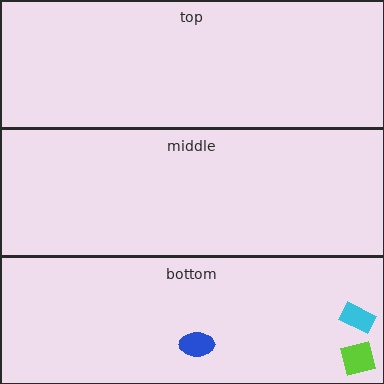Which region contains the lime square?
The bottom region.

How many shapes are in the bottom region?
3.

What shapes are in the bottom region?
The blue ellipse, the lime square, the cyan rectangle.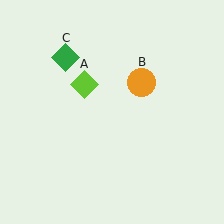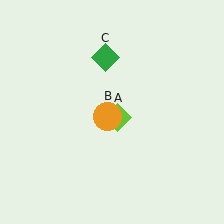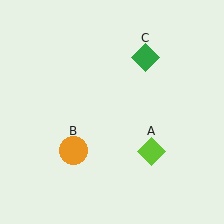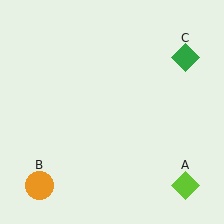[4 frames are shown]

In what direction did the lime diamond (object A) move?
The lime diamond (object A) moved down and to the right.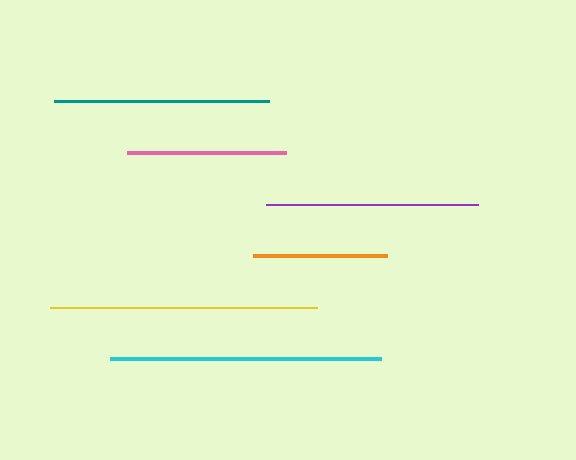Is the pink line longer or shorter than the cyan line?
The cyan line is longer than the pink line.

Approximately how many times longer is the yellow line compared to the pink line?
The yellow line is approximately 1.7 times the length of the pink line.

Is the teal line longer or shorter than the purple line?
The teal line is longer than the purple line.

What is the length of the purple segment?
The purple segment is approximately 212 pixels long.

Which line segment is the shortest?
The orange line is the shortest at approximately 134 pixels.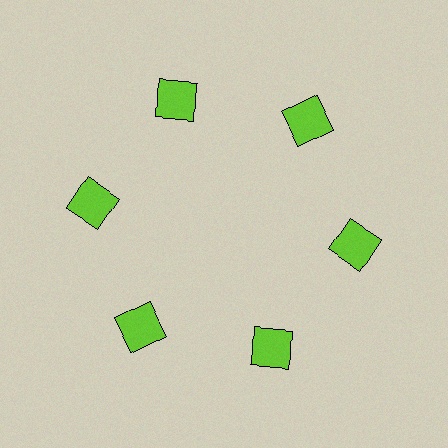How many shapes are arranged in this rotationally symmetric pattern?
There are 6 shapes, arranged in 6 groups of 1.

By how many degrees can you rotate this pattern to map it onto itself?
The pattern maps onto itself every 60 degrees of rotation.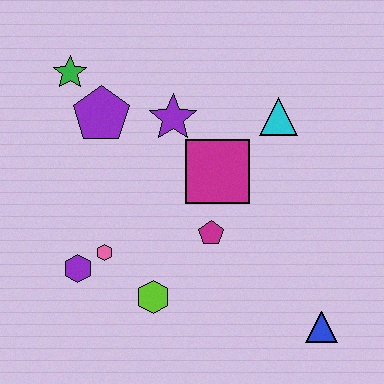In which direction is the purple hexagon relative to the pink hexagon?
The purple hexagon is to the left of the pink hexagon.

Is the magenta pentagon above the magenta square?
No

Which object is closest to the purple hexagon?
The pink hexagon is closest to the purple hexagon.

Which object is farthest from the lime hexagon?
The green star is farthest from the lime hexagon.